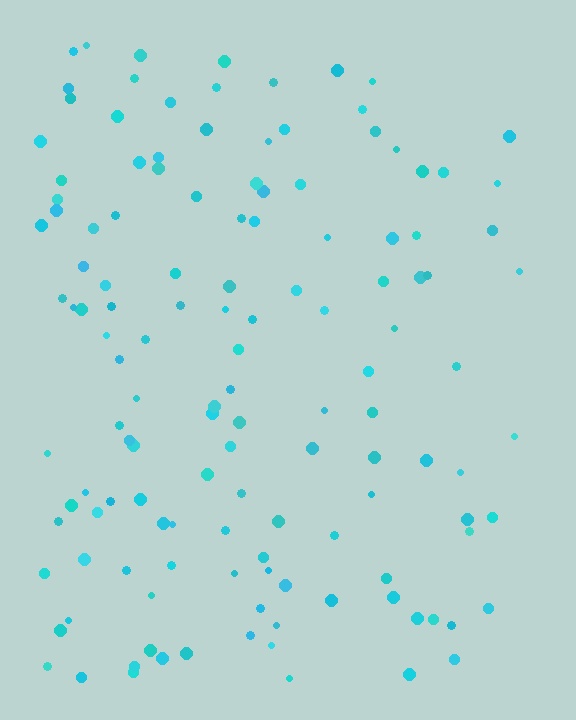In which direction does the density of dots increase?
From right to left, with the left side densest.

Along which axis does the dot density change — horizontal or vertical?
Horizontal.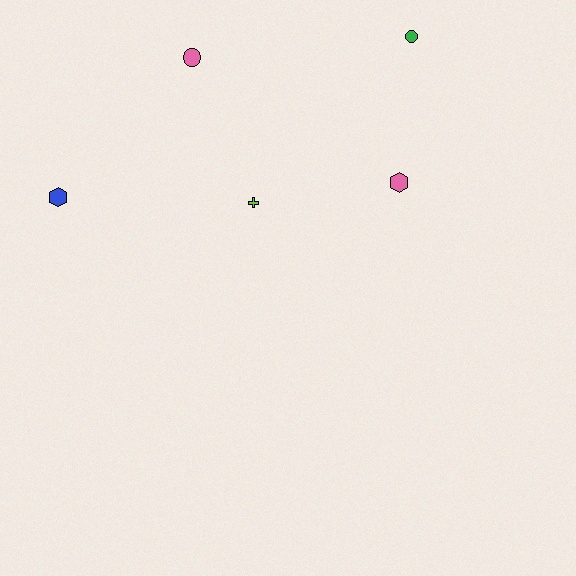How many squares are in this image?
There are no squares.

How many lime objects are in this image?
There is 1 lime object.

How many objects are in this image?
There are 5 objects.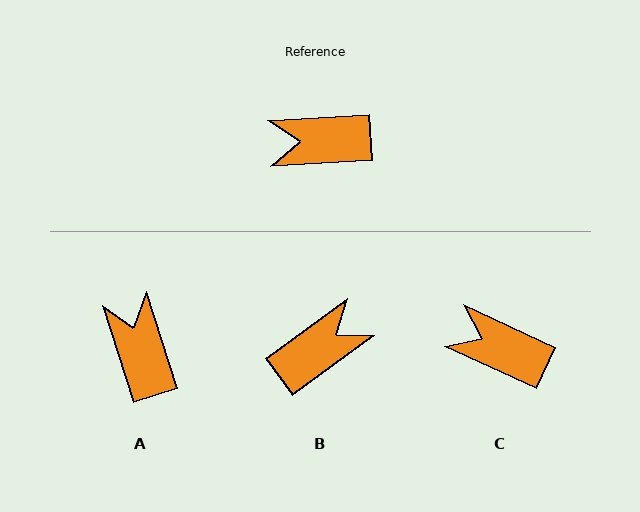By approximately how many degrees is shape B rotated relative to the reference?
Approximately 148 degrees clockwise.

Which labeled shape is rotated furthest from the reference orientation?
B, about 148 degrees away.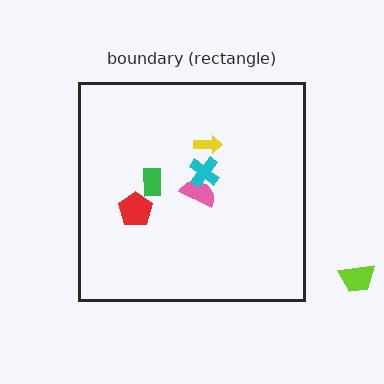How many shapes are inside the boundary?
5 inside, 1 outside.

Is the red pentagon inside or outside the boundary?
Inside.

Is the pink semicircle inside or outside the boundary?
Inside.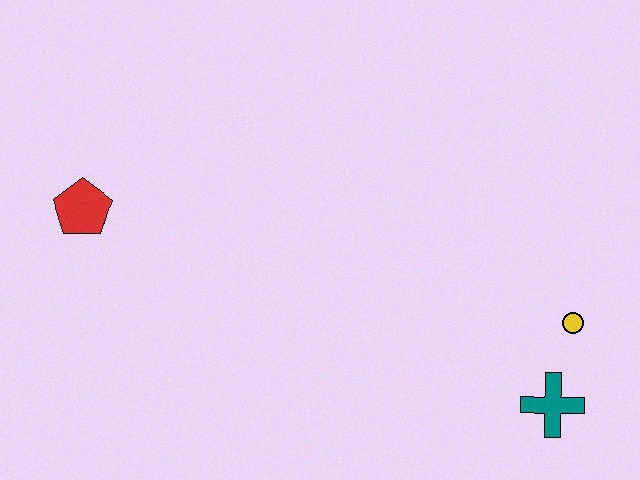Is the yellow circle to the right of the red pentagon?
Yes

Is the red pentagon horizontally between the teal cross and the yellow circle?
No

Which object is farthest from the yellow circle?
The red pentagon is farthest from the yellow circle.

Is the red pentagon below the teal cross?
No